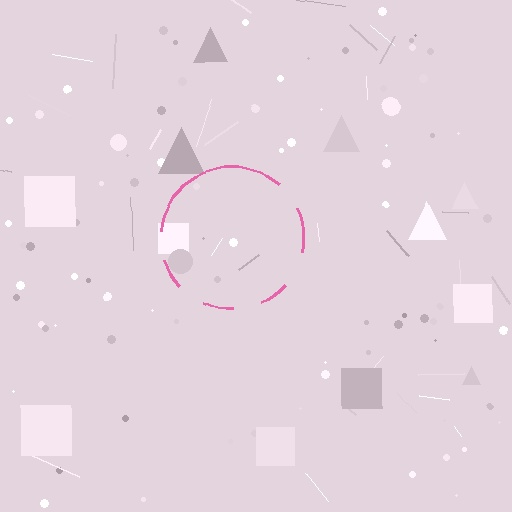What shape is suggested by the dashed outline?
The dashed outline suggests a circle.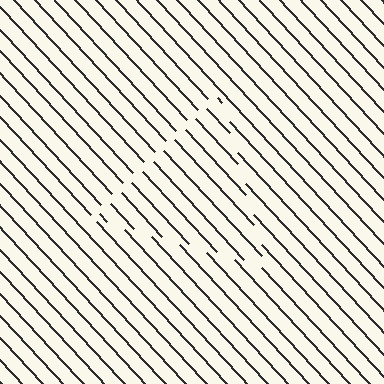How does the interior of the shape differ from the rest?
The interior of the shape contains the same grating, shifted by half a period — the contour is defined by the phase discontinuity where line-ends from the inner and outer gratings abut.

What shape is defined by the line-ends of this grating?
An illusory triangle. The interior of the shape contains the same grating, shifted by half a period — the contour is defined by the phase discontinuity where line-ends from the inner and outer gratings abut.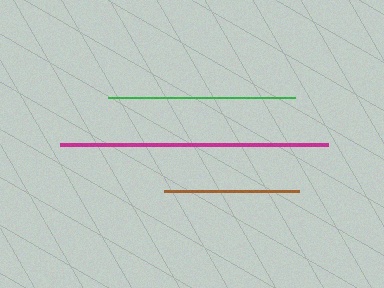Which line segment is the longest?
The magenta line is the longest at approximately 268 pixels.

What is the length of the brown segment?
The brown segment is approximately 135 pixels long.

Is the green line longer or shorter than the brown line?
The green line is longer than the brown line.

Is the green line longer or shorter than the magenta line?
The magenta line is longer than the green line.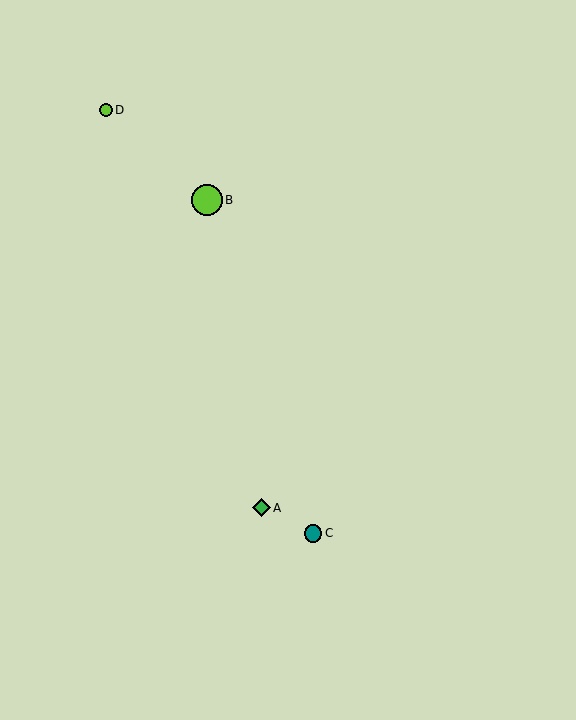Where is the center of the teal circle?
The center of the teal circle is at (313, 533).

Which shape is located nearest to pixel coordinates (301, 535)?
The teal circle (labeled C) at (313, 533) is nearest to that location.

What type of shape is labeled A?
Shape A is a green diamond.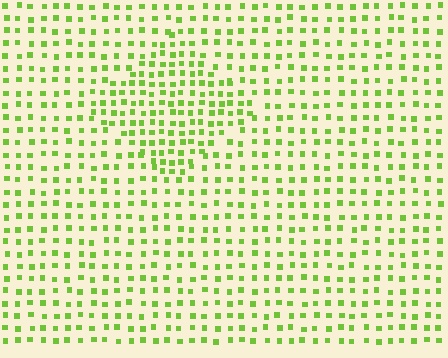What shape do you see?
I see a diamond.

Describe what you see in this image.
The image contains small lime elements arranged at two different densities. A diamond-shaped region is visible where the elements are more densely packed than the surrounding area.